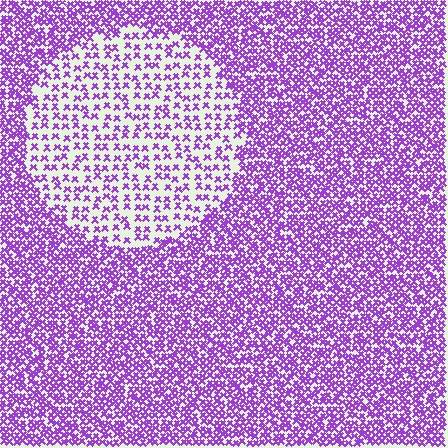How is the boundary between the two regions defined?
The boundary is defined by a change in element density (approximately 2.3x ratio). All elements are the same color, size, and shape.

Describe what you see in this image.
The image contains small purple elements arranged at two different densities. A circle-shaped region is visible where the elements are less densely packed than the surrounding area.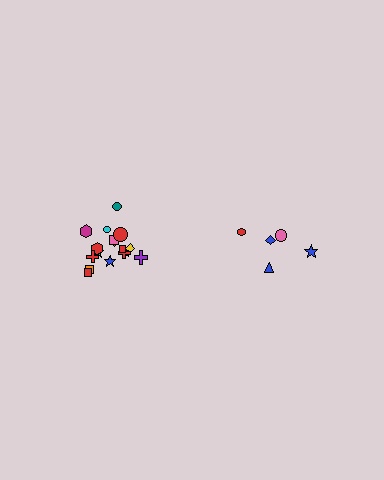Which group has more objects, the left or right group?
The left group.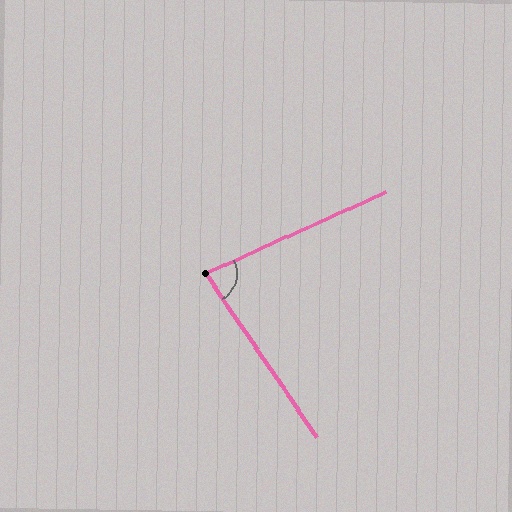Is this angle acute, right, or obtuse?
It is acute.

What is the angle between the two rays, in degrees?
Approximately 80 degrees.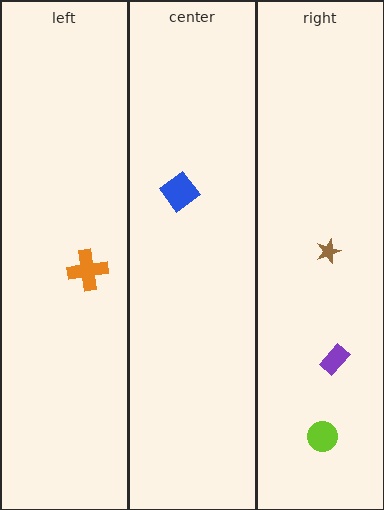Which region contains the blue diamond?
The center region.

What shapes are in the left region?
The orange cross.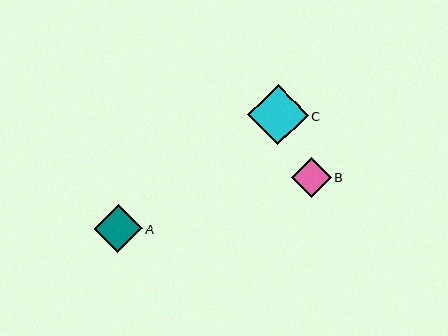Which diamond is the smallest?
Diamond B is the smallest with a size of approximately 40 pixels.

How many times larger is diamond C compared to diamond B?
Diamond C is approximately 1.5 times the size of diamond B.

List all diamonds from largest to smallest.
From largest to smallest: C, A, B.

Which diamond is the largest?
Diamond C is the largest with a size of approximately 60 pixels.